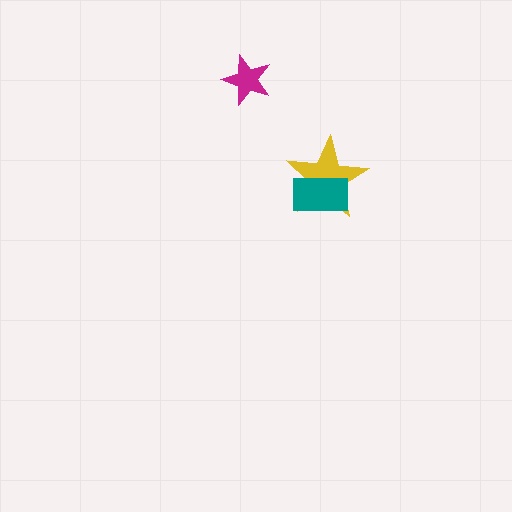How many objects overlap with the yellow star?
1 object overlaps with the yellow star.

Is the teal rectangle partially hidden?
No, no other shape covers it.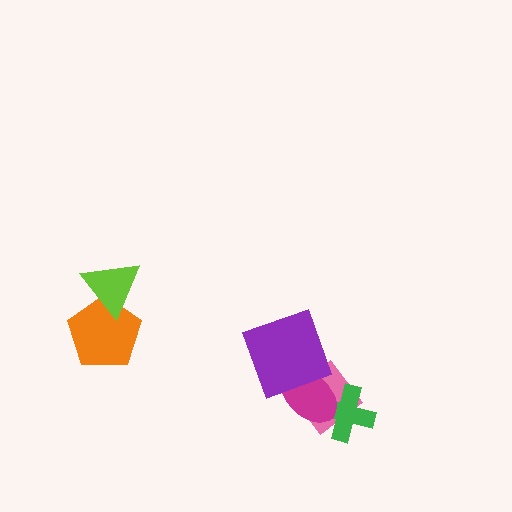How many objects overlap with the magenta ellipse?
3 objects overlap with the magenta ellipse.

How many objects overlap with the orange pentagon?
1 object overlaps with the orange pentagon.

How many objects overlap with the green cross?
2 objects overlap with the green cross.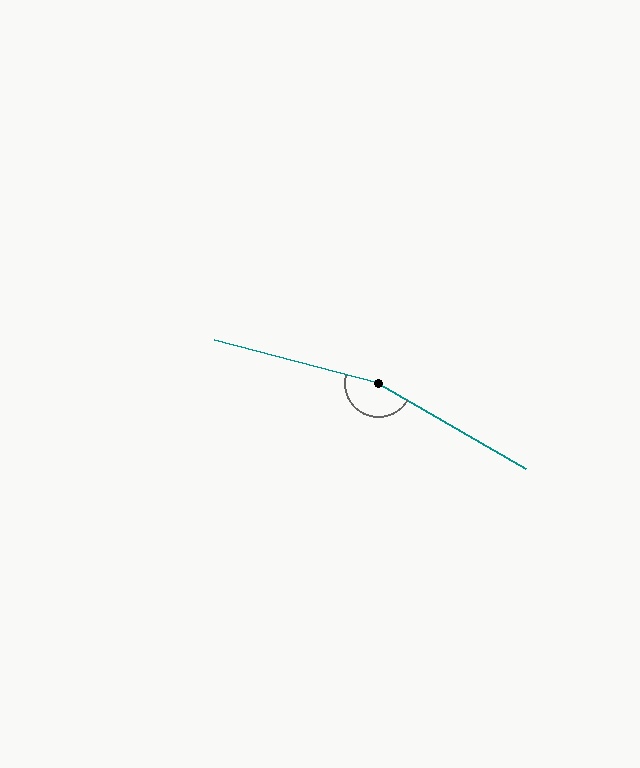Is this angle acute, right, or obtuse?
It is obtuse.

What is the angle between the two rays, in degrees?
Approximately 165 degrees.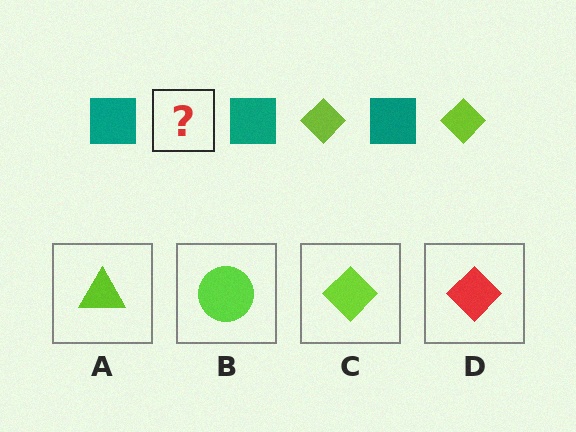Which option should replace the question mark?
Option C.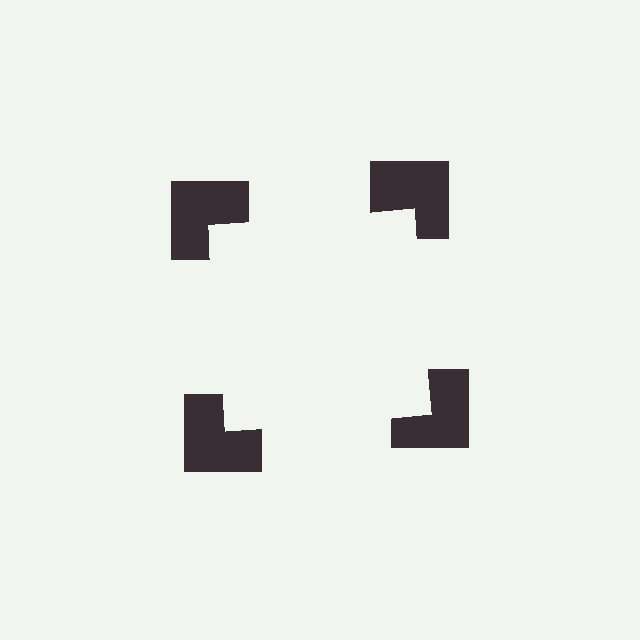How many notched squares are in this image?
There are 4 — one at each vertex of the illusory square.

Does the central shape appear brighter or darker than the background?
It typically appears slightly brighter than the background, even though no actual brightness change is drawn.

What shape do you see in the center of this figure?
An illusory square — its edges are inferred from the aligned wedge cuts in the notched squares, not physically drawn.